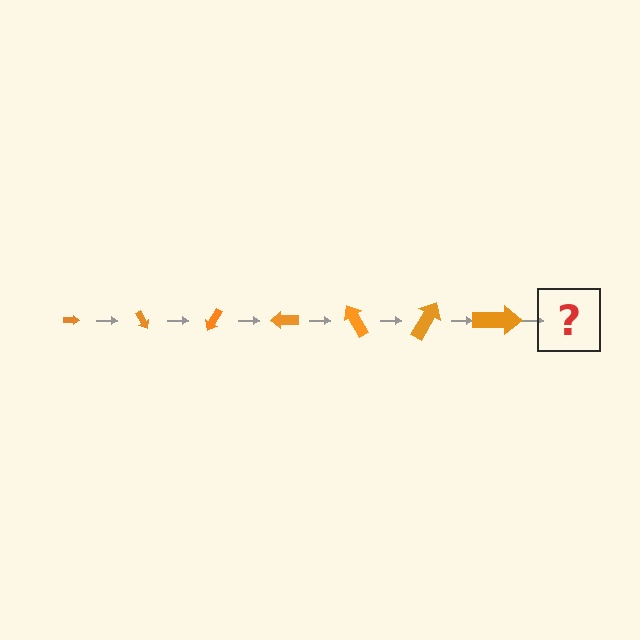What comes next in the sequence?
The next element should be an arrow, larger than the previous one and rotated 420 degrees from the start.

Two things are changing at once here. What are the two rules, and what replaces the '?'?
The two rules are that the arrow grows larger each step and it rotates 60 degrees each step. The '?' should be an arrow, larger than the previous one and rotated 420 degrees from the start.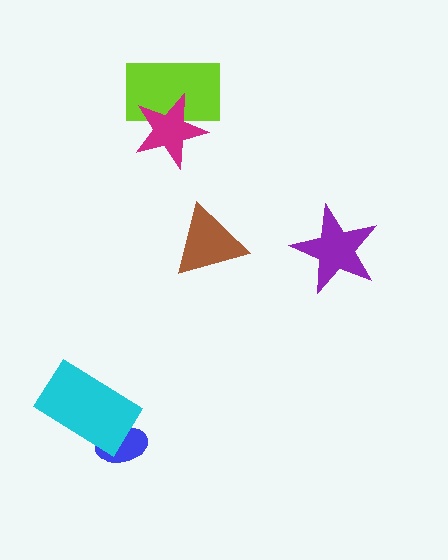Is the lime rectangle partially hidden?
Yes, it is partially covered by another shape.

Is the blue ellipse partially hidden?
Yes, it is partially covered by another shape.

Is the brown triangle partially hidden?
No, no other shape covers it.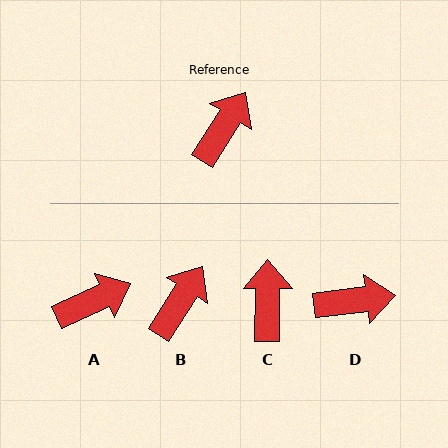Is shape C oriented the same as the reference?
No, it is off by about 32 degrees.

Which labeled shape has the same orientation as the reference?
B.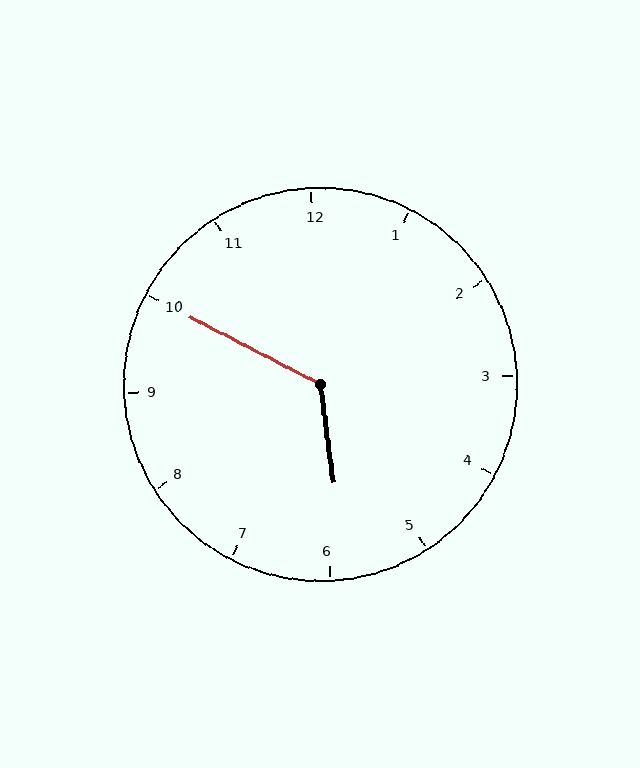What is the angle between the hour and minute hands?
Approximately 125 degrees.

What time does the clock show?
5:50.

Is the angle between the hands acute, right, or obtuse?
It is obtuse.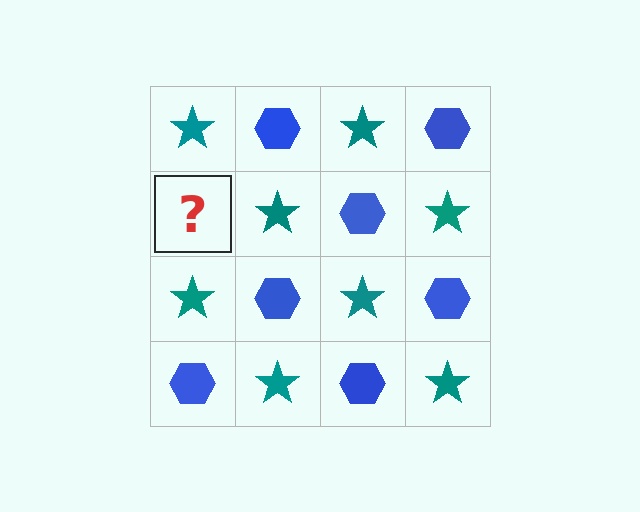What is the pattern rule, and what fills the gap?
The rule is that it alternates teal star and blue hexagon in a checkerboard pattern. The gap should be filled with a blue hexagon.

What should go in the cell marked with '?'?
The missing cell should contain a blue hexagon.